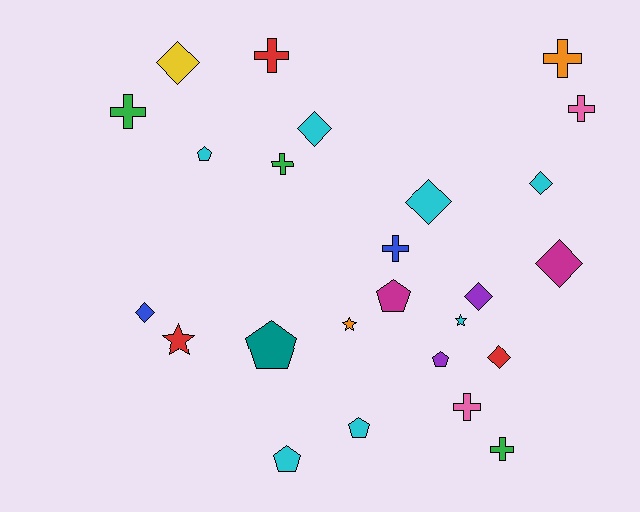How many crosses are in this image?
There are 8 crosses.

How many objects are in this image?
There are 25 objects.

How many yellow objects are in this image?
There is 1 yellow object.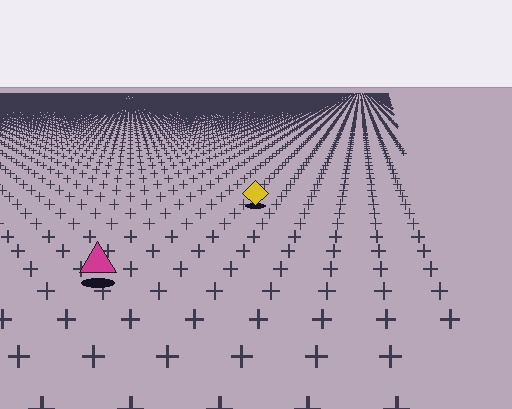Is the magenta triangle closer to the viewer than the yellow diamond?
Yes. The magenta triangle is closer — you can tell from the texture gradient: the ground texture is coarser near it.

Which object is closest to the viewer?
The magenta triangle is closest. The texture marks near it are larger and more spread out.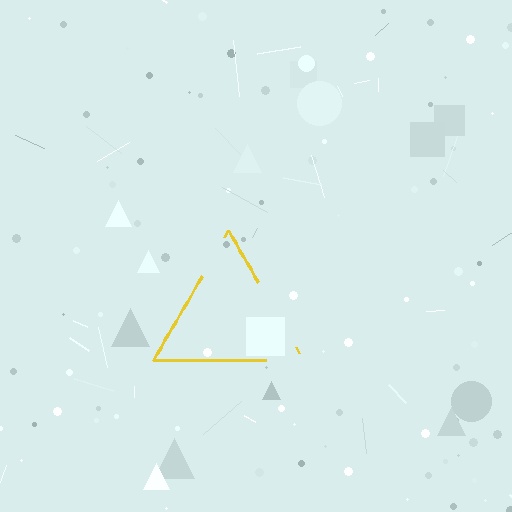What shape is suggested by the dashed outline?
The dashed outline suggests a triangle.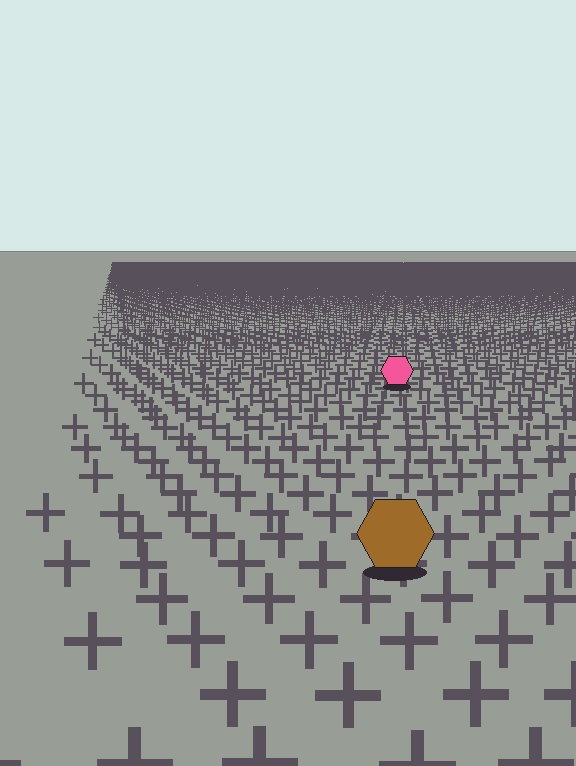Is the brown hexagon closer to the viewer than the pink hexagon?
Yes. The brown hexagon is closer — you can tell from the texture gradient: the ground texture is coarser near it.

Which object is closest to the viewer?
The brown hexagon is closest. The texture marks near it are larger and more spread out.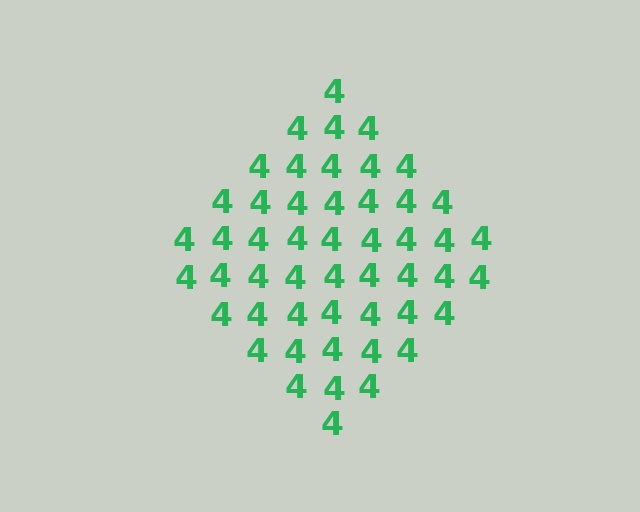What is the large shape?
The large shape is a diamond.